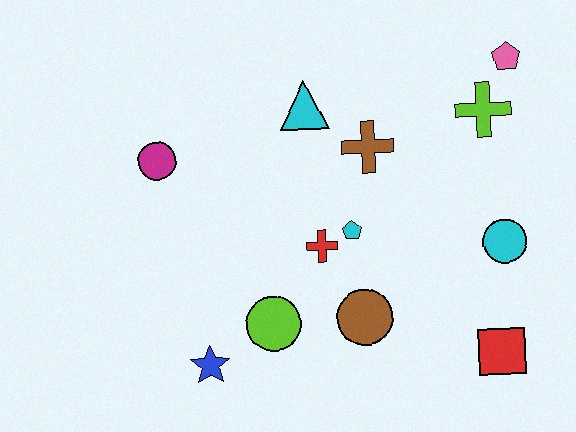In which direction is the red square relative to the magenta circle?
The red square is to the right of the magenta circle.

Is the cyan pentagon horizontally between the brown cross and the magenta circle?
Yes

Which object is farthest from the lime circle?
The pink pentagon is farthest from the lime circle.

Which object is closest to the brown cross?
The cyan triangle is closest to the brown cross.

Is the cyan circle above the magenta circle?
No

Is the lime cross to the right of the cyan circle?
No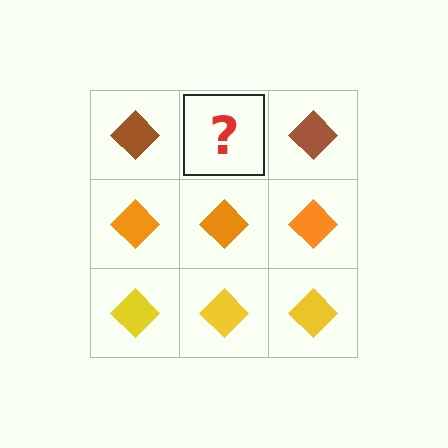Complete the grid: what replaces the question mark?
The question mark should be replaced with a brown diamond.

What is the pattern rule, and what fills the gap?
The rule is that each row has a consistent color. The gap should be filled with a brown diamond.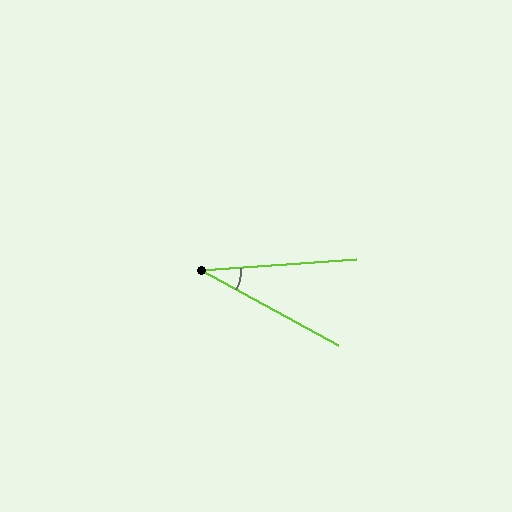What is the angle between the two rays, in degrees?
Approximately 33 degrees.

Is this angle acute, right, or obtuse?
It is acute.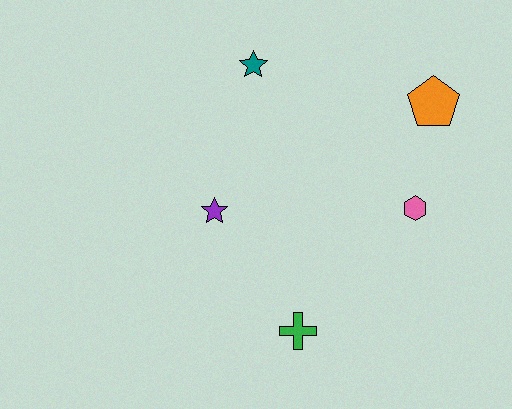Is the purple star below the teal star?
Yes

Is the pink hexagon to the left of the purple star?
No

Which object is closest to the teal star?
The purple star is closest to the teal star.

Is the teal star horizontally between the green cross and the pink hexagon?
No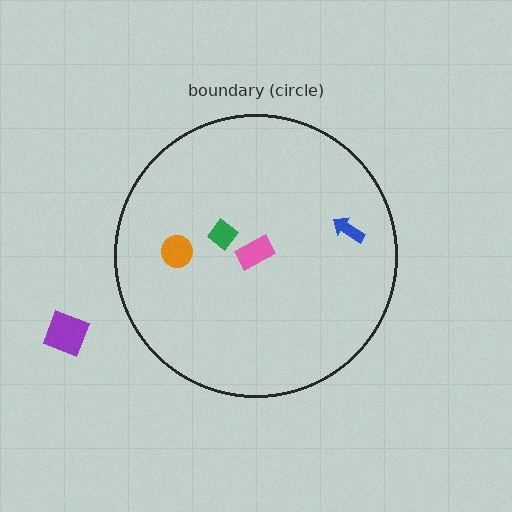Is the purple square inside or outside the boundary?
Outside.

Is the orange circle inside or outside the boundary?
Inside.